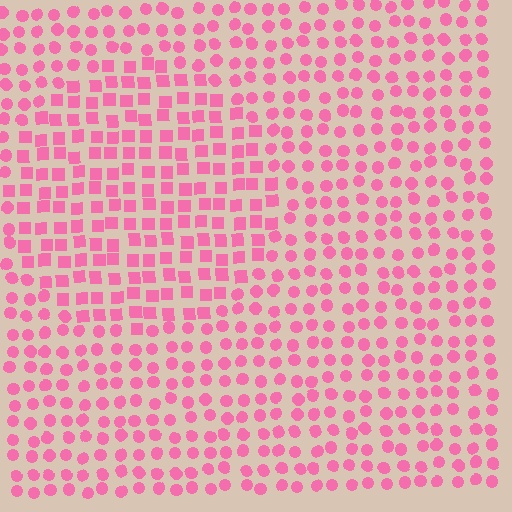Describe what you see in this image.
The image is filled with small pink elements arranged in a uniform grid. A circle-shaped region contains squares, while the surrounding area contains circles. The boundary is defined purely by the change in element shape.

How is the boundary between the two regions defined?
The boundary is defined by a change in element shape: squares inside vs. circles outside. All elements share the same color and spacing.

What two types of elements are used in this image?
The image uses squares inside the circle region and circles outside it.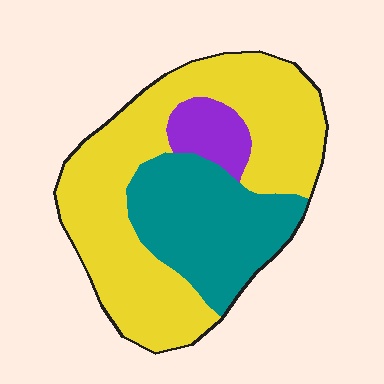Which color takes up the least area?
Purple, at roughly 10%.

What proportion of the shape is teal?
Teal covers 31% of the shape.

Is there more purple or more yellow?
Yellow.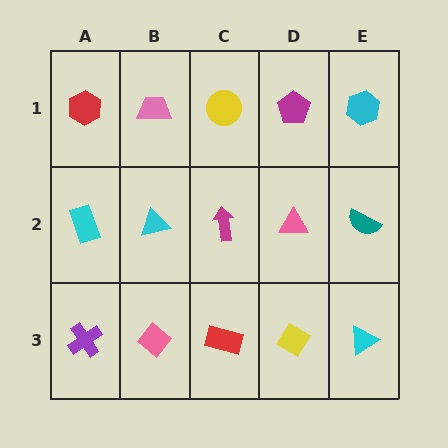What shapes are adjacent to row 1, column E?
A teal semicircle (row 2, column E), a magenta pentagon (row 1, column D).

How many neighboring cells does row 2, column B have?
4.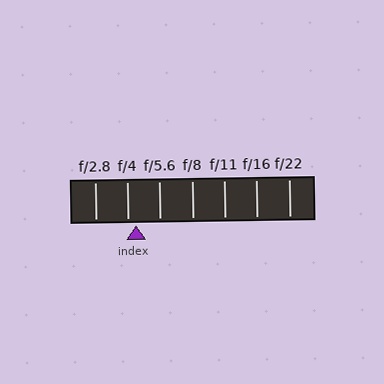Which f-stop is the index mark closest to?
The index mark is closest to f/4.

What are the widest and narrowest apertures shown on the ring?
The widest aperture shown is f/2.8 and the narrowest is f/22.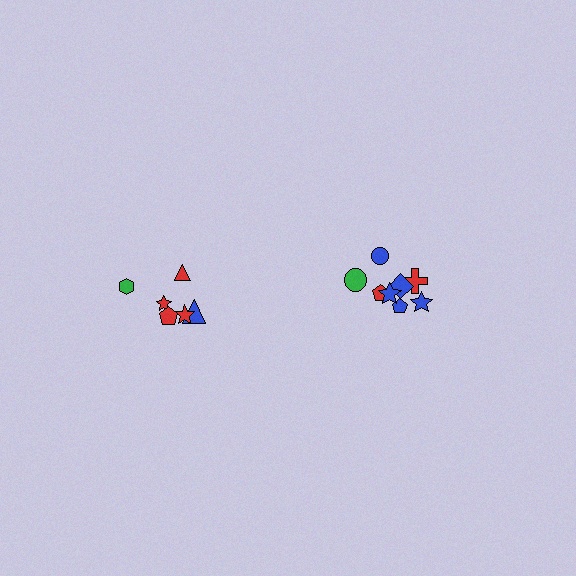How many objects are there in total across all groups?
There are 14 objects.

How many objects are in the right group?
There are 8 objects.